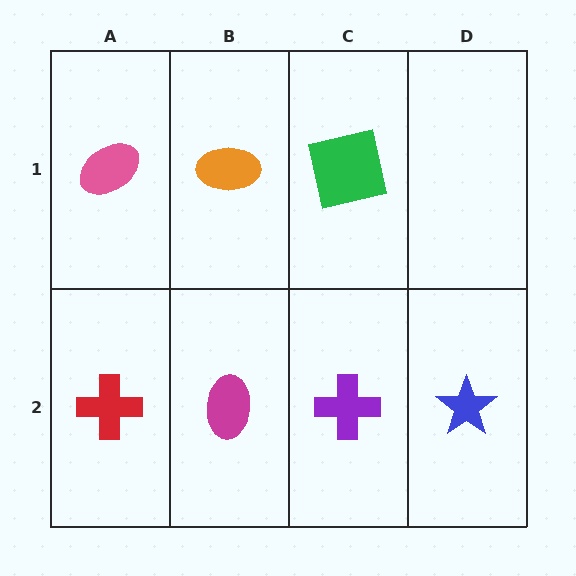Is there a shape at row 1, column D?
No, that cell is empty.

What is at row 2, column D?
A blue star.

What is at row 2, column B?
A magenta ellipse.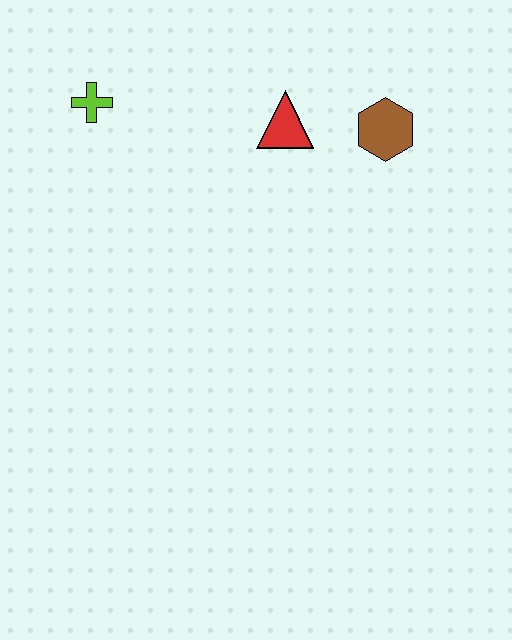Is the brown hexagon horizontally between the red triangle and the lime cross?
No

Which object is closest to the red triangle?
The brown hexagon is closest to the red triangle.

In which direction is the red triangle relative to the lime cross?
The red triangle is to the right of the lime cross.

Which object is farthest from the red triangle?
The lime cross is farthest from the red triangle.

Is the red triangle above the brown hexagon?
Yes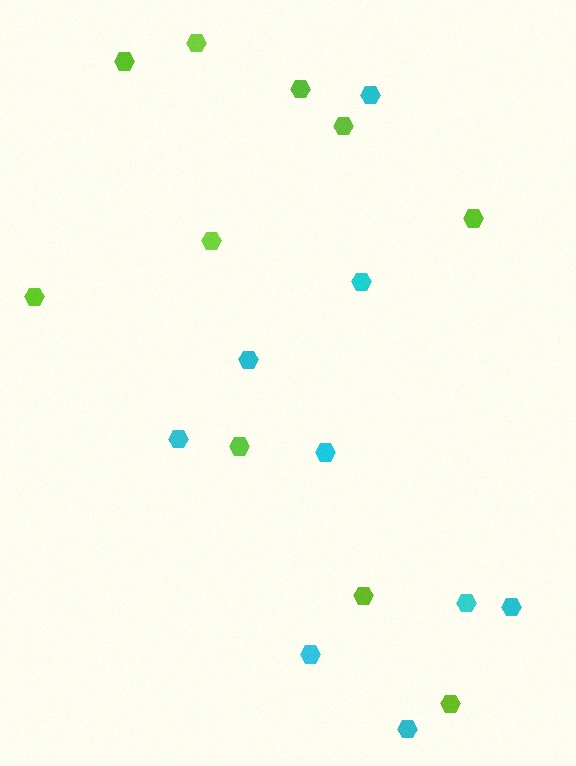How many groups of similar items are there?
There are 2 groups: one group of cyan hexagons (9) and one group of lime hexagons (10).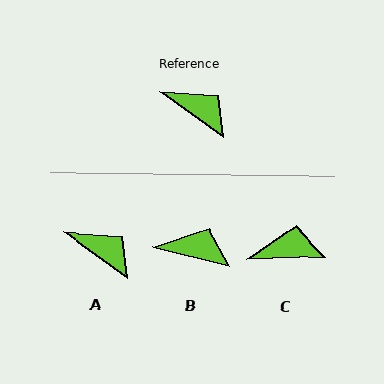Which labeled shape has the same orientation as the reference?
A.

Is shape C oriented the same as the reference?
No, it is off by about 38 degrees.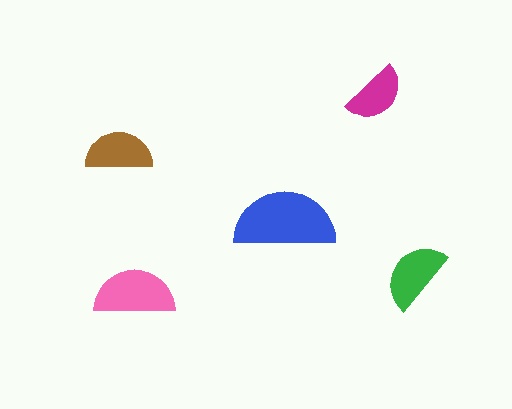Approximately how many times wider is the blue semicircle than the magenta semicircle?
About 1.5 times wider.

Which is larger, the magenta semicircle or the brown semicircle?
The brown one.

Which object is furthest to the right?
The green semicircle is rightmost.